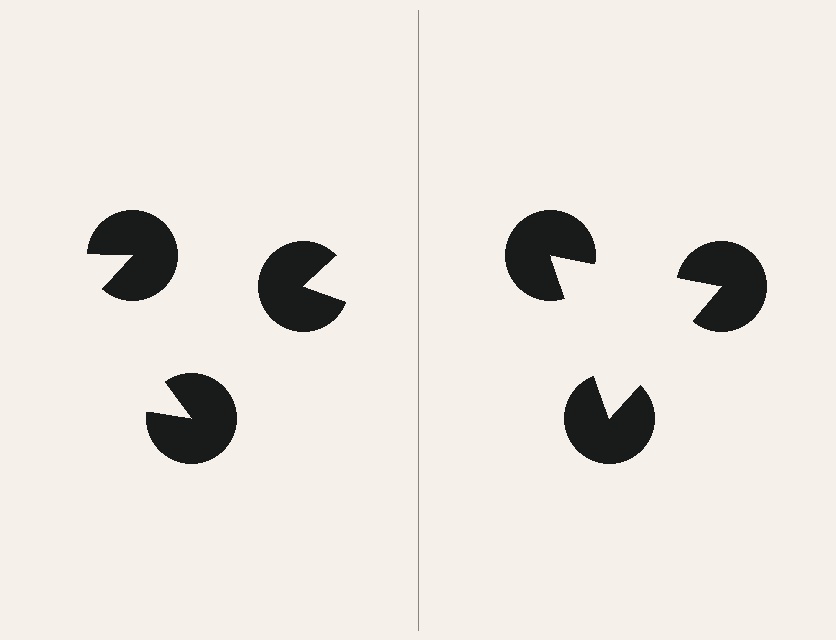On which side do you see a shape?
An illusory triangle appears on the right side. On the left side the wedge cuts are rotated, so no coherent shape forms.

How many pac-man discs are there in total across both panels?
6 — 3 on each side.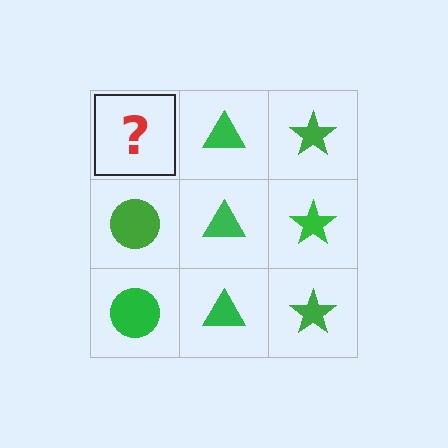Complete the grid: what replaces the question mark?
The question mark should be replaced with a green circle.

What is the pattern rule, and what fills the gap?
The rule is that each column has a consistent shape. The gap should be filled with a green circle.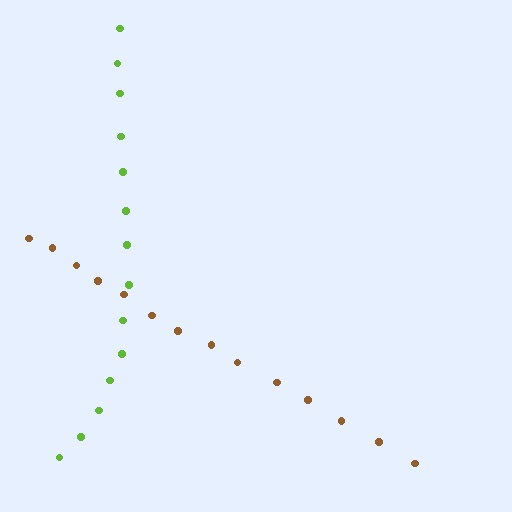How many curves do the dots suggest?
There are 2 distinct paths.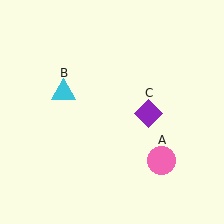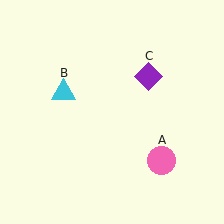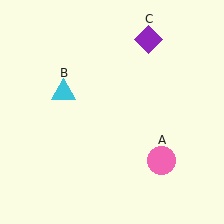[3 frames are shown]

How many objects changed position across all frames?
1 object changed position: purple diamond (object C).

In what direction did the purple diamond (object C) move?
The purple diamond (object C) moved up.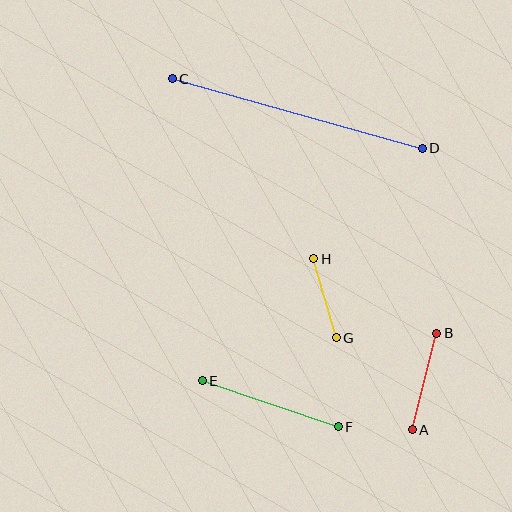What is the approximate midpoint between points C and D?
The midpoint is at approximately (297, 114) pixels.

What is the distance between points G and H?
The distance is approximately 82 pixels.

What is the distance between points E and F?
The distance is approximately 144 pixels.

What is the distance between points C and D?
The distance is approximately 260 pixels.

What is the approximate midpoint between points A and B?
The midpoint is at approximately (424, 381) pixels.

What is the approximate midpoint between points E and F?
The midpoint is at approximately (270, 404) pixels.